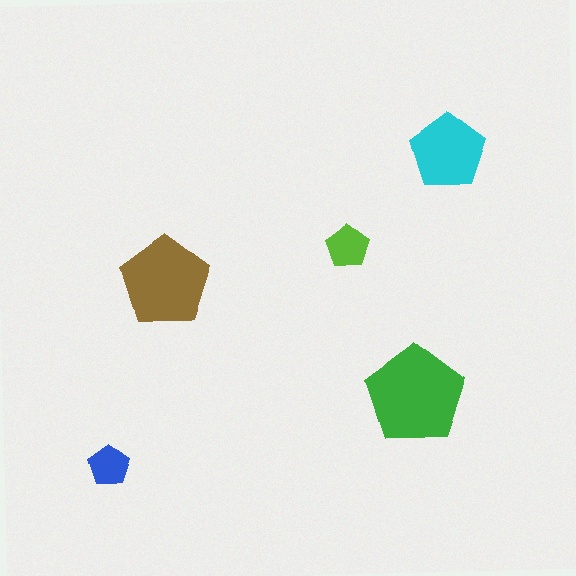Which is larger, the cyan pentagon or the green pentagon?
The green one.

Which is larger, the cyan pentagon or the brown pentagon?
The brown one.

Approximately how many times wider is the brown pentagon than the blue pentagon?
About 2 times wider.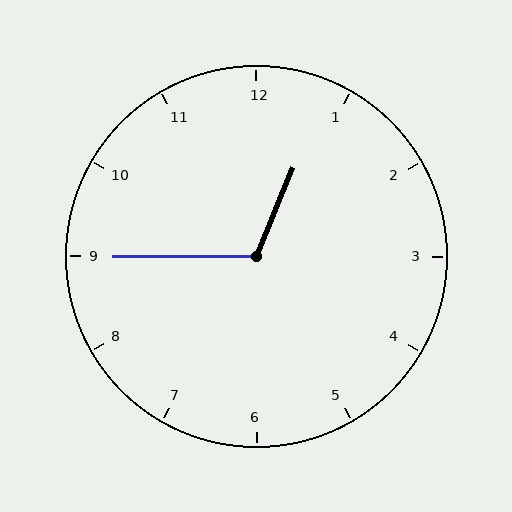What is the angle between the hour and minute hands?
Approximately 112 degrees.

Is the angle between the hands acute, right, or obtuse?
It is obtuse.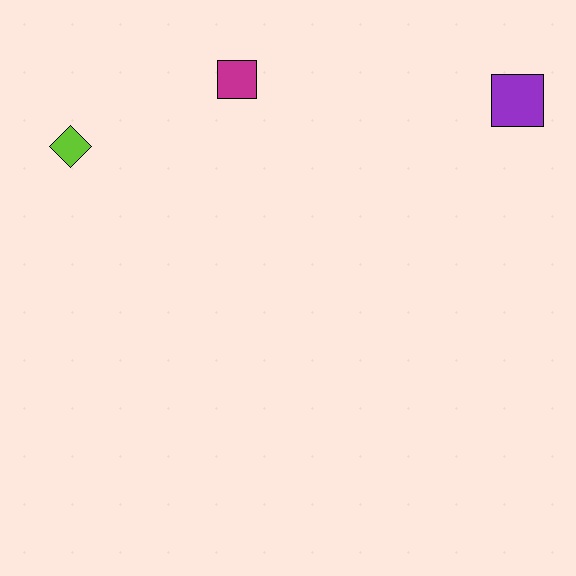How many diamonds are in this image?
There is 1 diamond.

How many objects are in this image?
There are 3 objects.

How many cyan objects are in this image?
There are no cyan objects.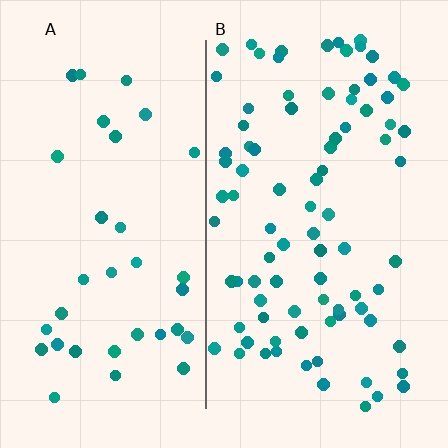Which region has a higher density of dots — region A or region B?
B (the right).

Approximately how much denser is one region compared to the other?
Approximately 2.4× — region B over region A.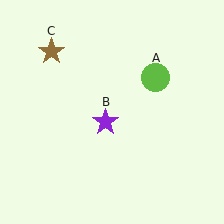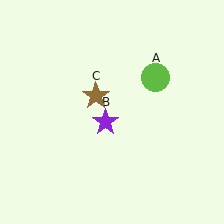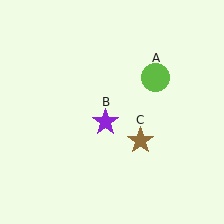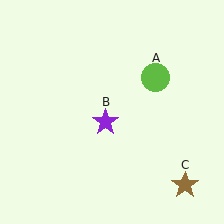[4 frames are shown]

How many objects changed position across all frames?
1 object changed position: brown star (object C).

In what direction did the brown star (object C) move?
The brown star (object C) moved down and to the right.